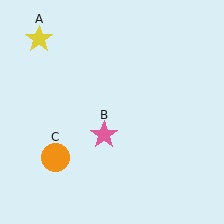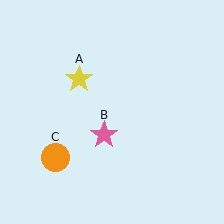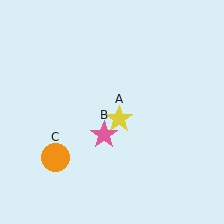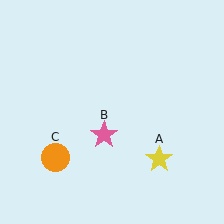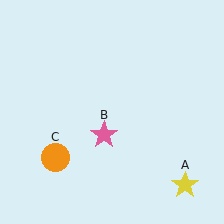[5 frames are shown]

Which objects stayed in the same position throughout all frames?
Pink star (object B) and orange circle (object C) remained stationary.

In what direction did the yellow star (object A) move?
The yellow star (object A) moved down and to the right.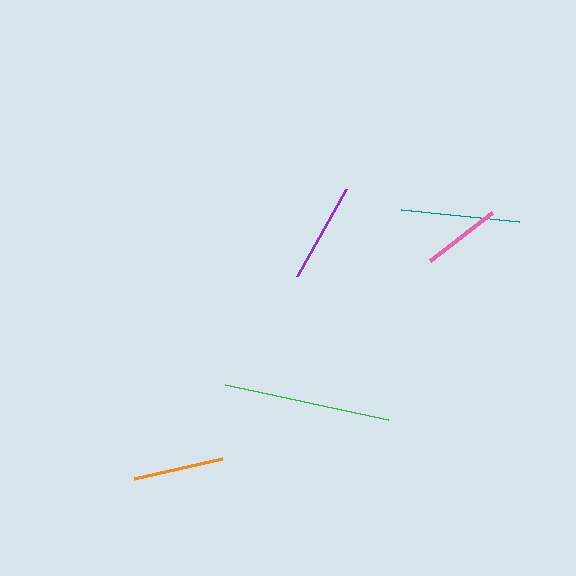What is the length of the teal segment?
The teal segment is approximately 118 pixels long.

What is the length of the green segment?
The green segment is approximately 166 pixels long.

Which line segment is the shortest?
The pink line is the shortest at approximately 78 pixels.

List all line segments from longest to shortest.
From longest to shortest: green, teal, purple, orange, pink.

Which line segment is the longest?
The green line is the longest at approximately 166 pixels.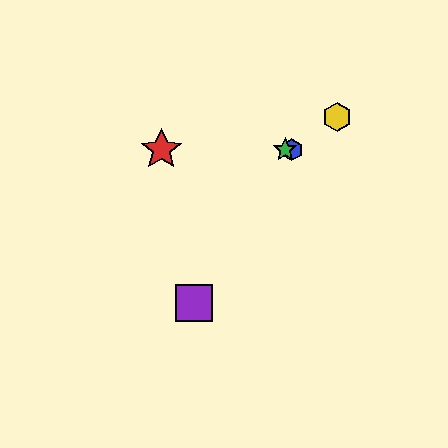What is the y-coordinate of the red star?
The red star is at y≈150.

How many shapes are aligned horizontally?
3 shapes (the red star, the blue hexagon, the green star) are aligned horizontally.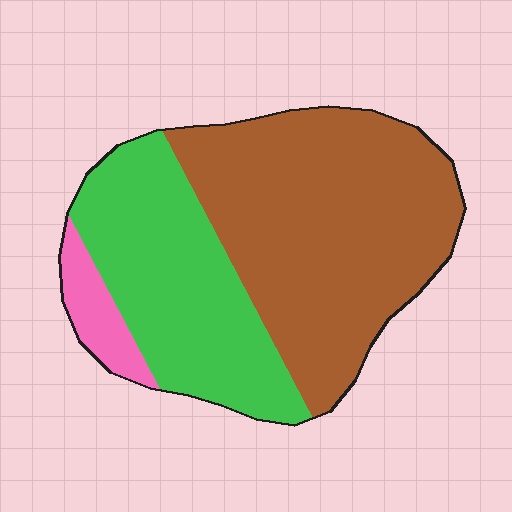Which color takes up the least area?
Pink, at roughly 5%.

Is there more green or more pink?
Green.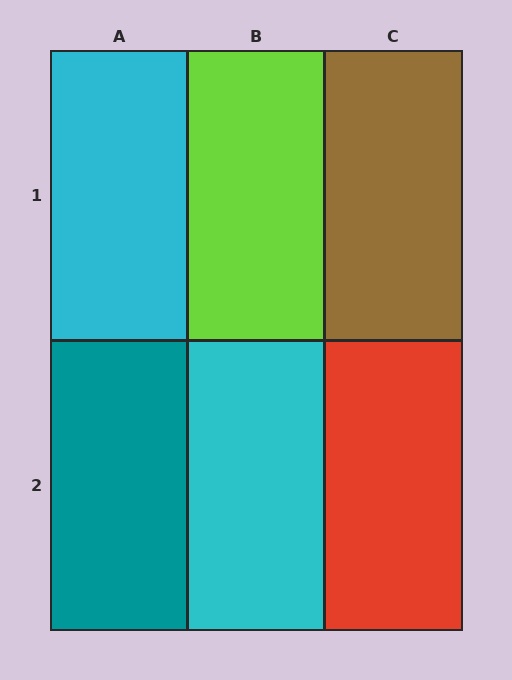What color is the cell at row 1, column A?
Cyan.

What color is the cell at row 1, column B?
Lime.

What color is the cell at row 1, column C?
Brown.